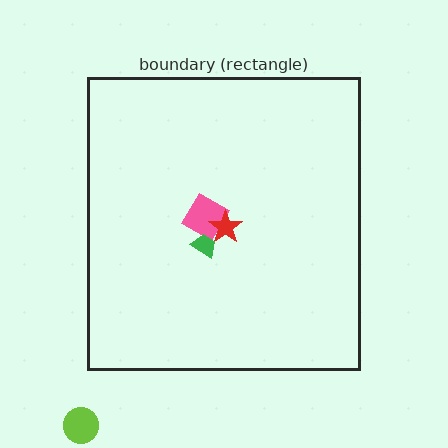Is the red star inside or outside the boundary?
Inside.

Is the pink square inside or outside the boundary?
Inside.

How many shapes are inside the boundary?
3 inside, 1 outside.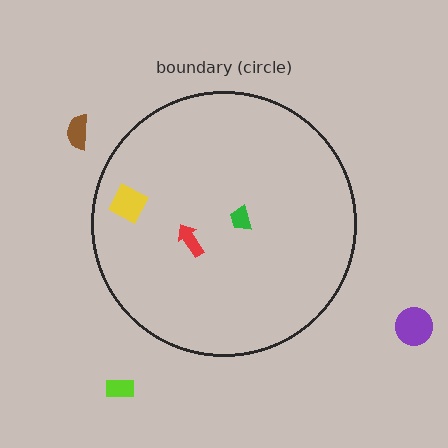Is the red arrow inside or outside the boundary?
Inside.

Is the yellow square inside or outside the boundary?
Inside.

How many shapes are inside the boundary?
3 inside, 3 outside.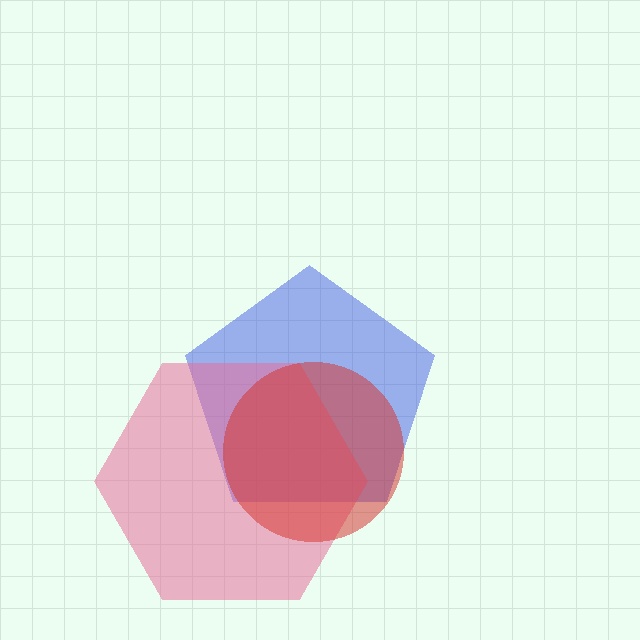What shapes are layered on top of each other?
The layered shapes are: a blue pentagon, a pink hexagon, a red circle.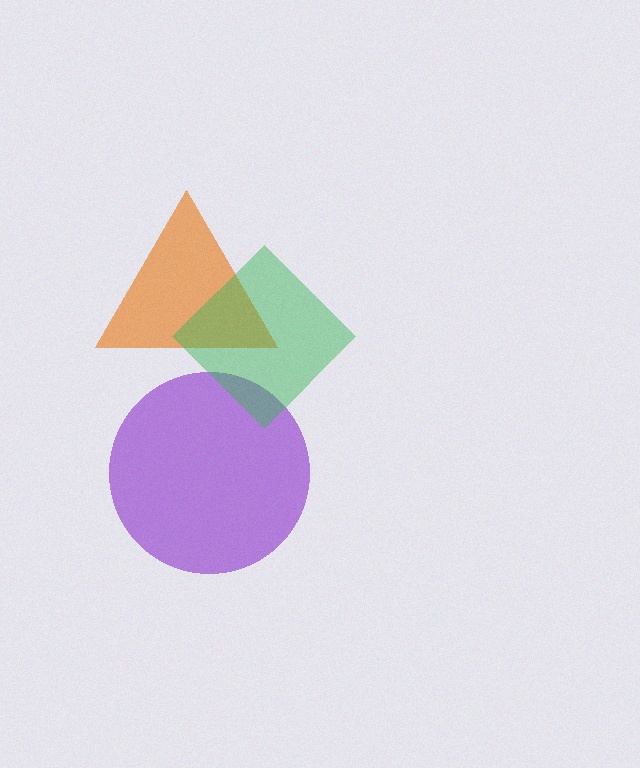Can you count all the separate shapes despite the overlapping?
Yes, there are 3 separate shapes.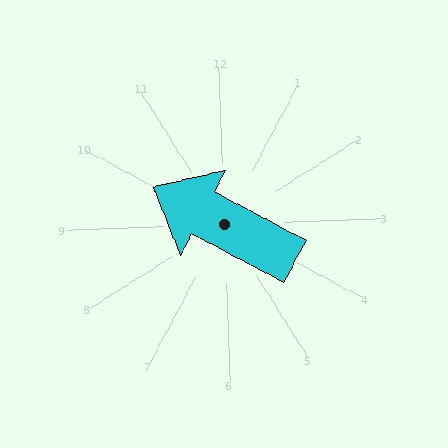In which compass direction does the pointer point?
Northwest.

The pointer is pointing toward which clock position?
Roughly 10 o'clock.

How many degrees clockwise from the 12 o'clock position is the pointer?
Approximately 300 degrees.